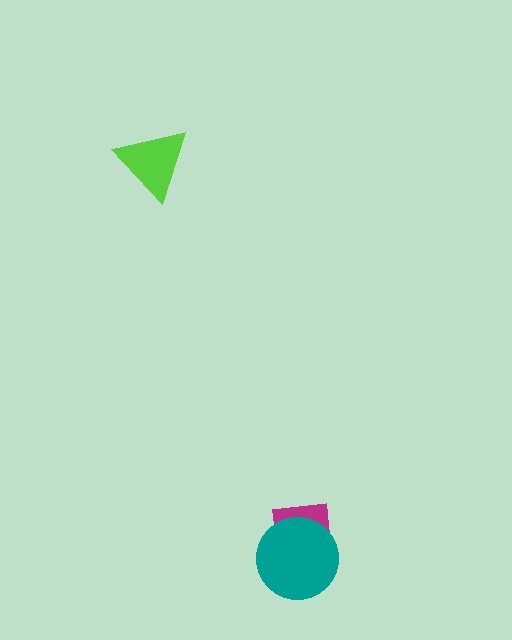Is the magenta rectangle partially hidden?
Yes, it is partially covered by another shape.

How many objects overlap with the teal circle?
1 object overlaps with the teal circle.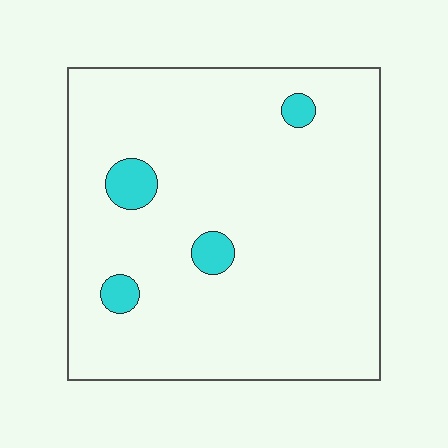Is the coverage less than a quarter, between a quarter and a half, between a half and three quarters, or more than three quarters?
Less than a quarter.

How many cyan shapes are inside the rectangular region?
4.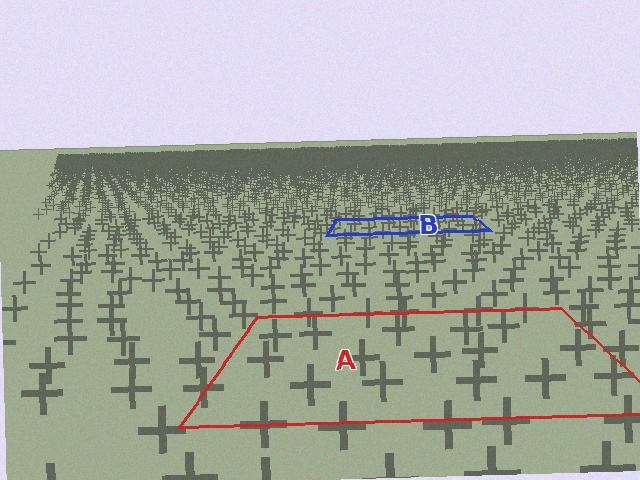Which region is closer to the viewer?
Region A is closer. The texture elements there are larger and more spread out.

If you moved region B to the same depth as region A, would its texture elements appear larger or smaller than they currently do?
They would appear larger. At a closer depth, the same texture elements are projected at a bigger on-screen size.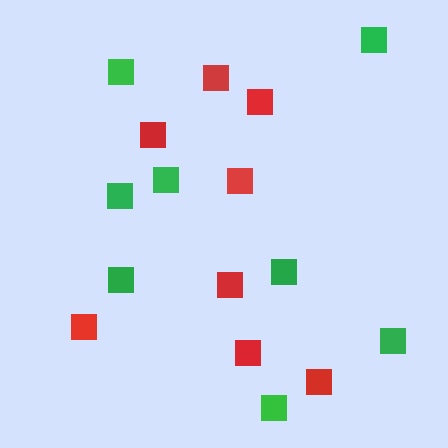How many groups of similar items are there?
There are 2 groups: one group of green squares (8) and one group of red squares (8).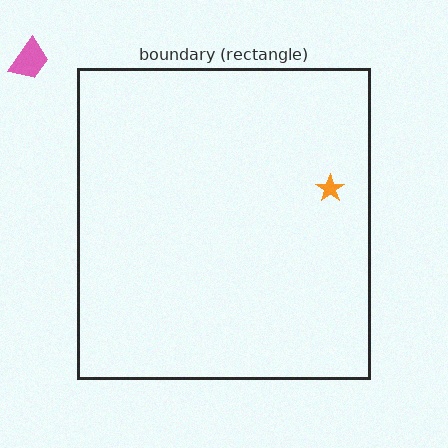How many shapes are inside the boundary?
1 inside, 1 outside.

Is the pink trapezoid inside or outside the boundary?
Outside.